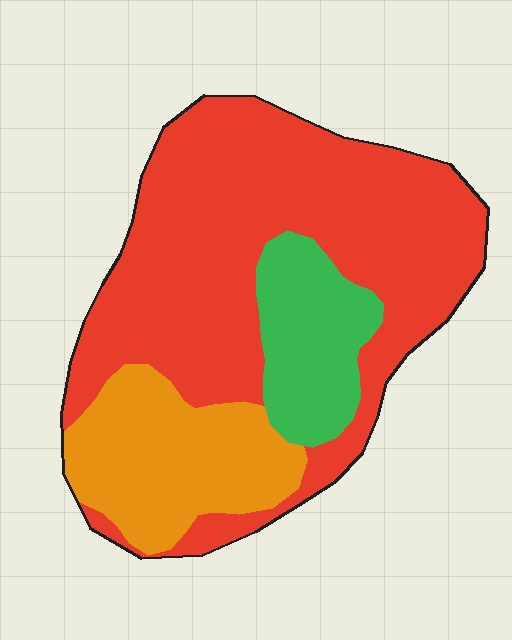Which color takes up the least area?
Green, at roughly 15%.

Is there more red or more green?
Red.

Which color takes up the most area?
Red, at roughly 65%.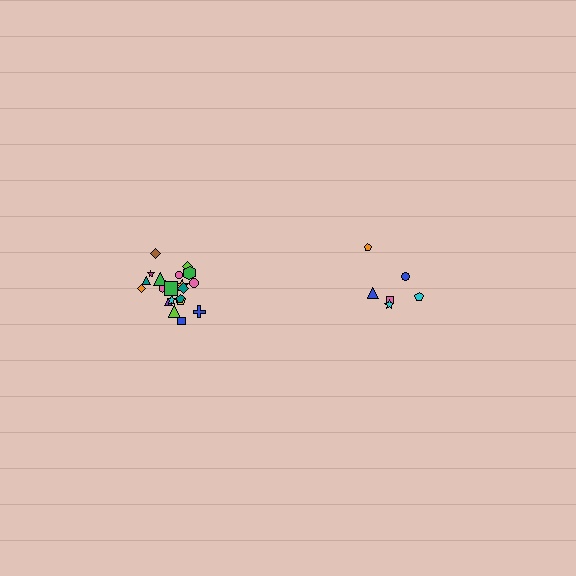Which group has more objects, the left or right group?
The left group.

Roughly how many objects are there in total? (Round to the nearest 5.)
Roughly 30 objects in total.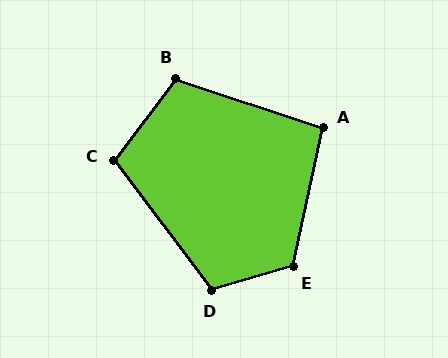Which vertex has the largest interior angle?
E, at approximately 118 degrees.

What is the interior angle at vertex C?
Approximately 106 degrees (obtuse).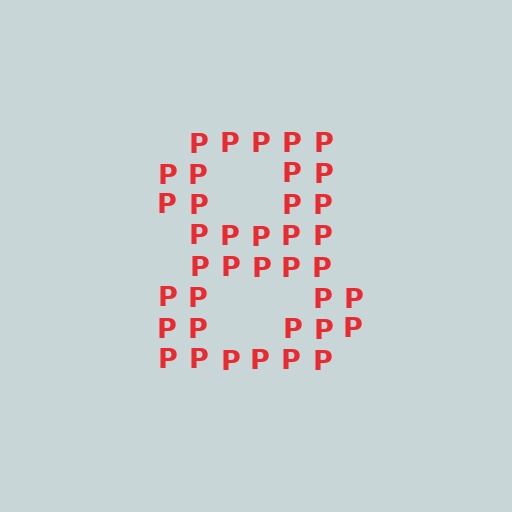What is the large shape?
The large shape is the digit 8.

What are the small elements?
The small elements are letter P's.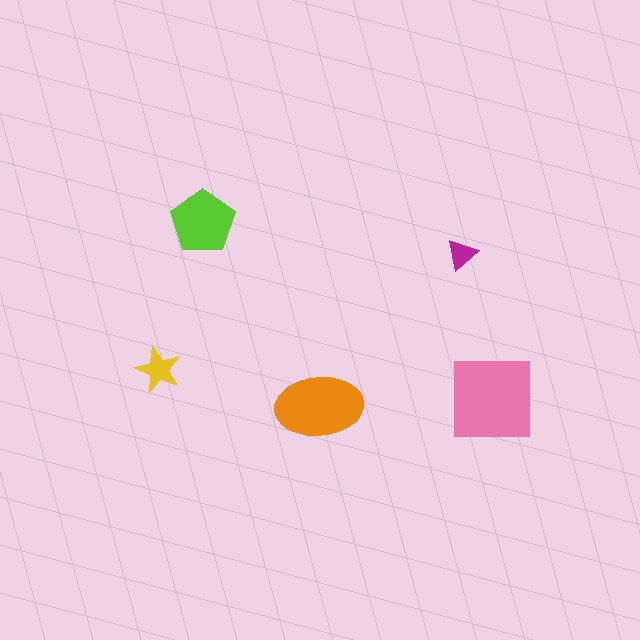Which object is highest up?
The lime pentagon is topmost.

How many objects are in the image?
There are 5 objects in the image.